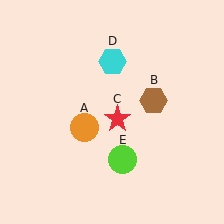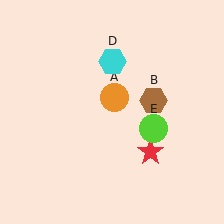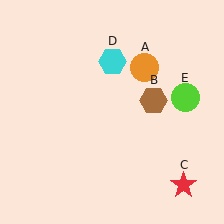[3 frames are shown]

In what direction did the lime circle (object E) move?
The lime circle (object E) moved up and to the right.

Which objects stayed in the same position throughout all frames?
Brown hexagon (object B) and cyan hexagon (object D) remained stationary.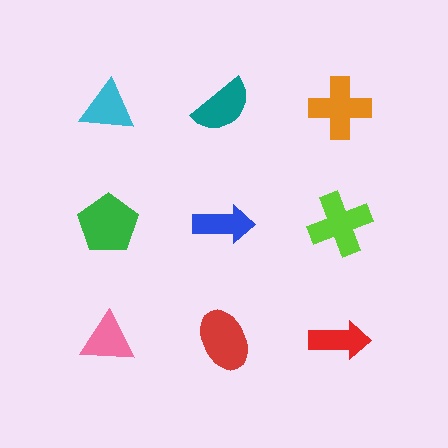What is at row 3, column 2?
A red ellipse.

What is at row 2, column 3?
A lime cross.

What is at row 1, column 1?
A cyan triangle.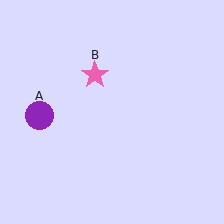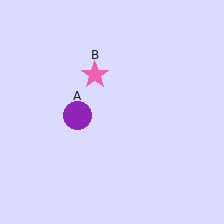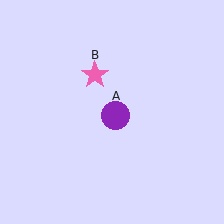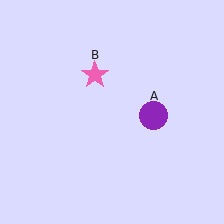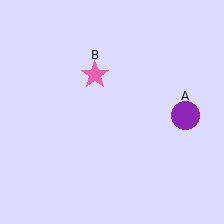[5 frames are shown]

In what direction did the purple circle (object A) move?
The purple circle (object A) moved right.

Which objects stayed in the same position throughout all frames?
Pink star (object B) remained stationary.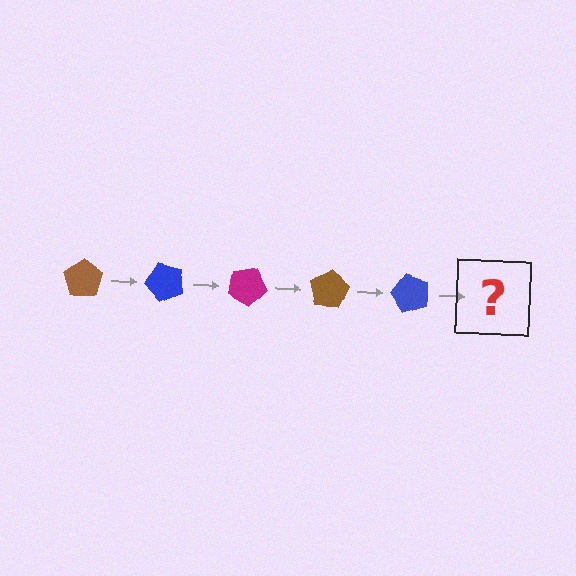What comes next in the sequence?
The next element should be a magenta pentagon, rotated 250 degrees from the start.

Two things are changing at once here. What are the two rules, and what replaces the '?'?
The two rules are that it rotates 50 degrees each step and the color cycles through brown, blue, and magenta. The '?' should be a magenta pentagon, rotated 250 degrees from the start.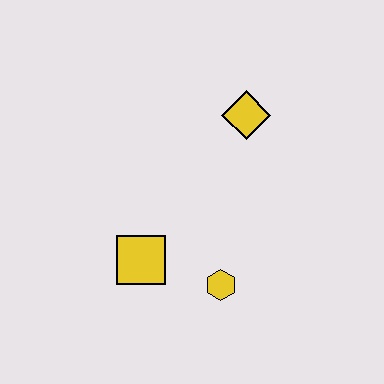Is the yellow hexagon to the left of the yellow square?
No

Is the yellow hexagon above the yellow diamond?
No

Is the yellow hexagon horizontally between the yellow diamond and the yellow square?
Yes